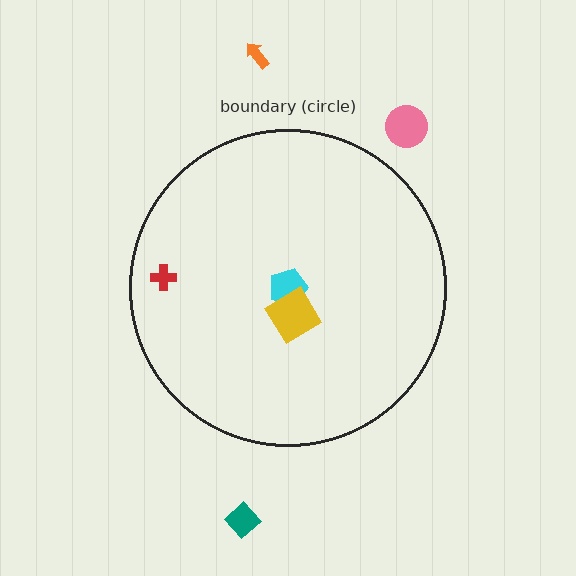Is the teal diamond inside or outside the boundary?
Outside.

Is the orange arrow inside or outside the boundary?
Outside.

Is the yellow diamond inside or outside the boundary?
Inside.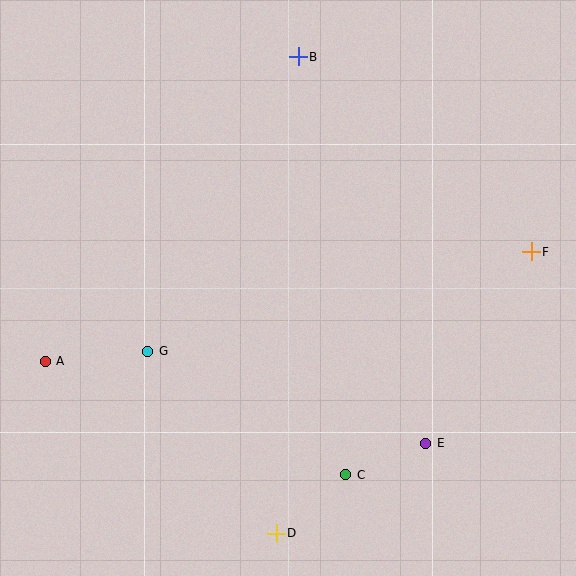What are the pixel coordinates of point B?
Point B is at (298, 57).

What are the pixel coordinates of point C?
Point C is at (346, 475).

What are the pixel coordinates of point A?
Point A is at (45, 361).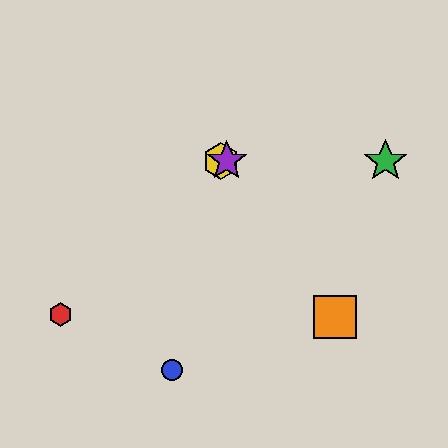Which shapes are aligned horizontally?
The green star, the yellow hexagon, the purple star are aligned horizontally.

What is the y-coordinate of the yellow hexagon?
The yellow hexagon is at y≈161.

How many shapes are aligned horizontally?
3 shapes (the green star, the yellow hexagon, the purple star) are aligned horizontally.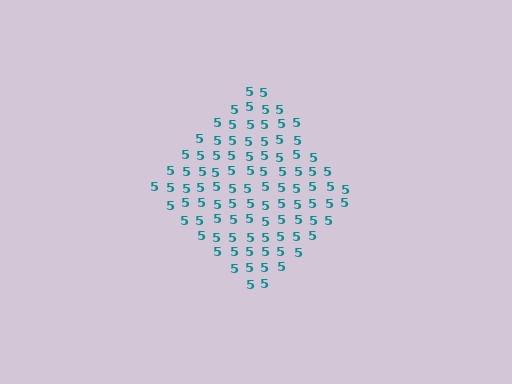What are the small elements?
The small elements are digit 5's.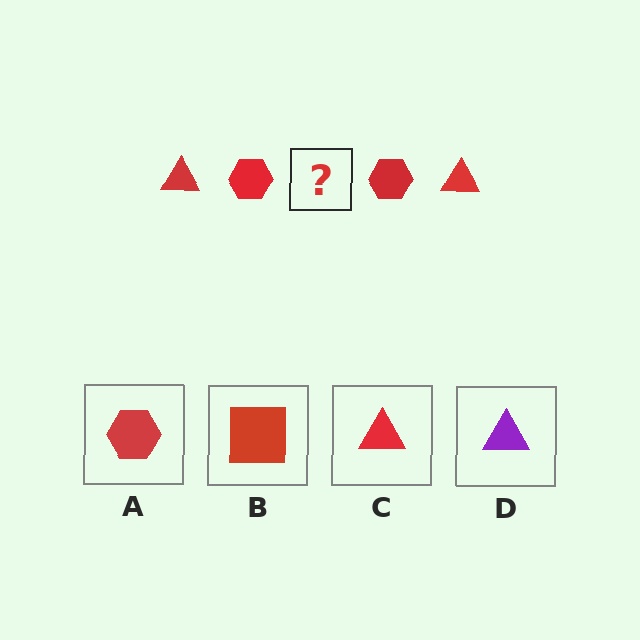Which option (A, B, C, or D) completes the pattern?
C.